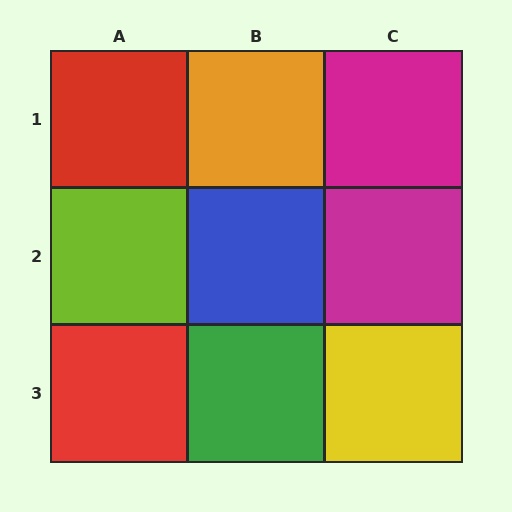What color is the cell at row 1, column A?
Red.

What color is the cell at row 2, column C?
Magenta.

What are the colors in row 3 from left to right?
Red, green, yellow.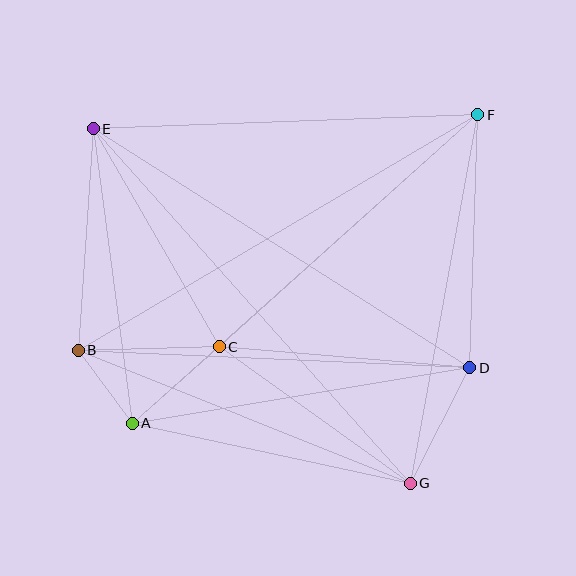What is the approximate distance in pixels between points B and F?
The distance between B and F is approximately 464 pixels.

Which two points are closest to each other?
Points A and B are closest to each other.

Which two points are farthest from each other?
Points E and G are farthest from each other.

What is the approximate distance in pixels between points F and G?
The distance between F and G is approximately 374 pixels.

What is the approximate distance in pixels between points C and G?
The distance between C and G is approximately 235 pixels.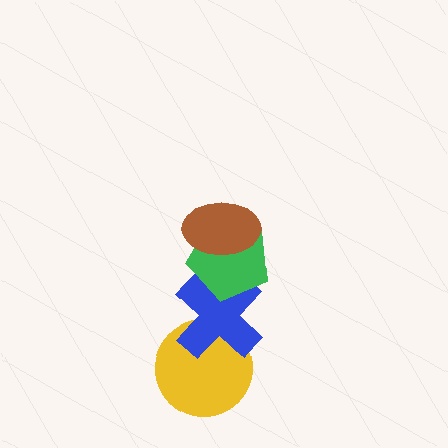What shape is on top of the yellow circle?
The blue cross is on top of the yellow circle.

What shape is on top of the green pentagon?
The brown ellipse is on top of the green pentagon.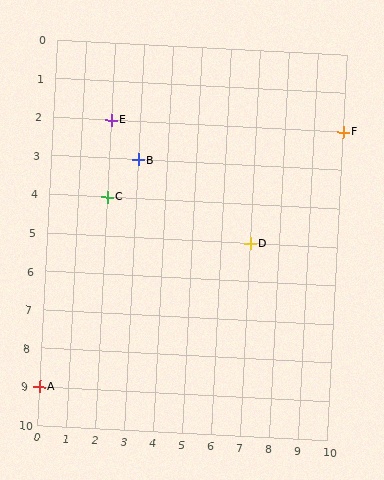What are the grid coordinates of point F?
Point F is at grid coordinates (10, 2).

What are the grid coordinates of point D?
Point D is at grid coordinates (7, 5).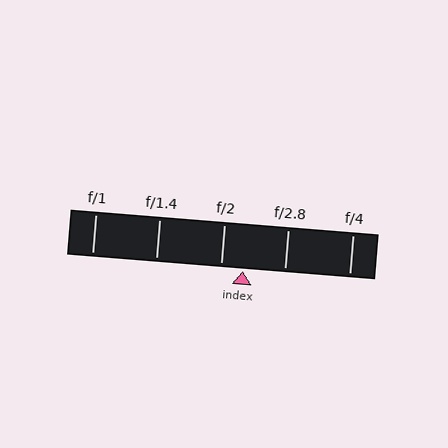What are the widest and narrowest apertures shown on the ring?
The widest aperture shown is f/1 and the narrowest is f/4.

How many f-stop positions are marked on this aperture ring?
There are 5 f-stop positions marked.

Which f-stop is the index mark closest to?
The index mark is closest to f/2.